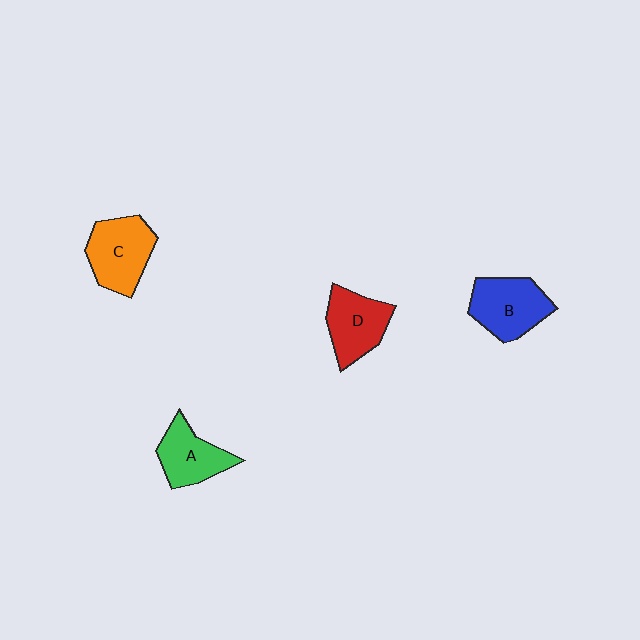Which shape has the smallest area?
Shape A (green).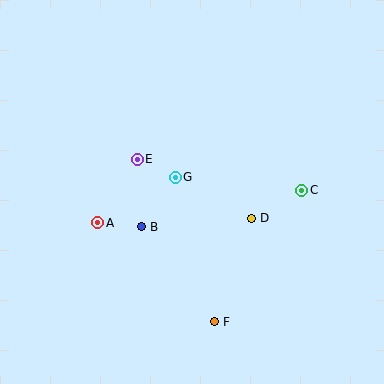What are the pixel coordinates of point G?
Point G is at (175, 177).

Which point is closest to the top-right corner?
Point C is closest to the top-right corner.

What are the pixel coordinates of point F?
Point F is at (215, 322).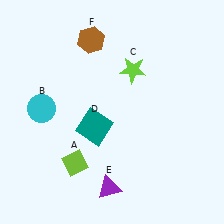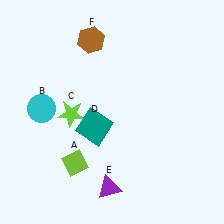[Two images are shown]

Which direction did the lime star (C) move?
The lime star (C) moved left.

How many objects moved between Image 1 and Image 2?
1 object moved between the two images.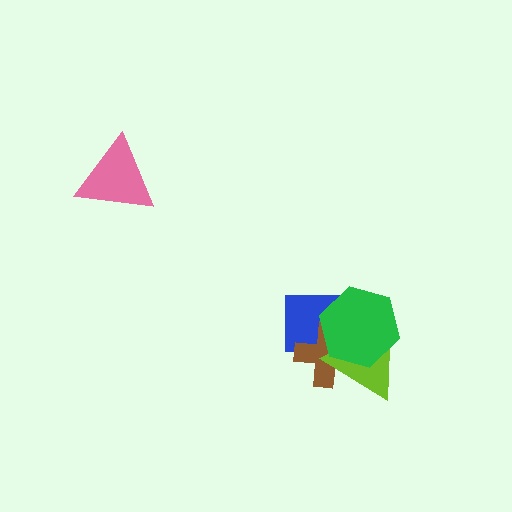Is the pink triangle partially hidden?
No, no other shape covers it.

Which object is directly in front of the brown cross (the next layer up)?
The lime triangle is directly in front of the brown cross.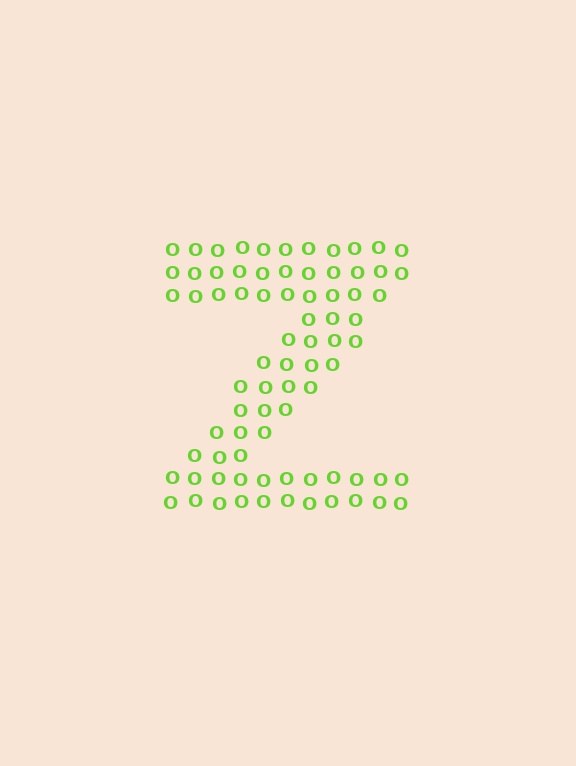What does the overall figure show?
The overall figure shows the letter Z.